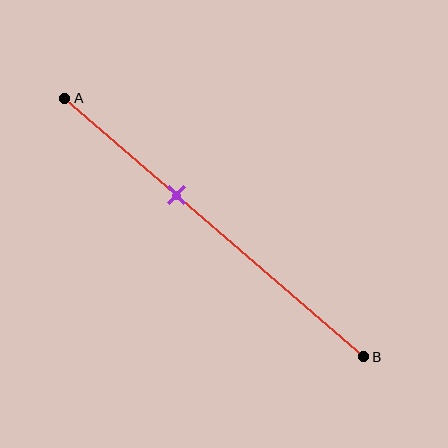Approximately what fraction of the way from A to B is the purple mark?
The purple mark is approximately 35% of the way from A to B.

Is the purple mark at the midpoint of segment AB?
No, the mark is at about 35% from A, not at the 50% midpoint.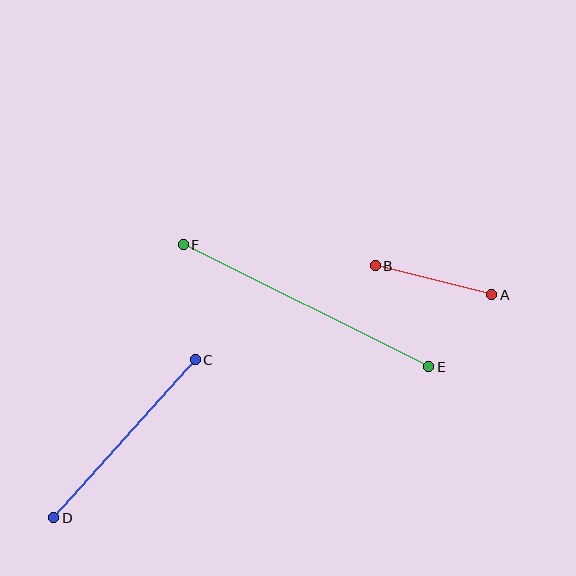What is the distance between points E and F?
The distance is approximately 274 pixels.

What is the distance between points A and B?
The distance is approximately 120 pixels.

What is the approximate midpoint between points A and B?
The midpoint is at approximately (433, 280) pixels.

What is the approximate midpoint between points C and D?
The midpoint is at approximately (124, 439) pixels.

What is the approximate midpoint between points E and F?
The midpoint is at approximately (306, 306) pixels.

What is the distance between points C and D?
The distance is approximately 212 pixels.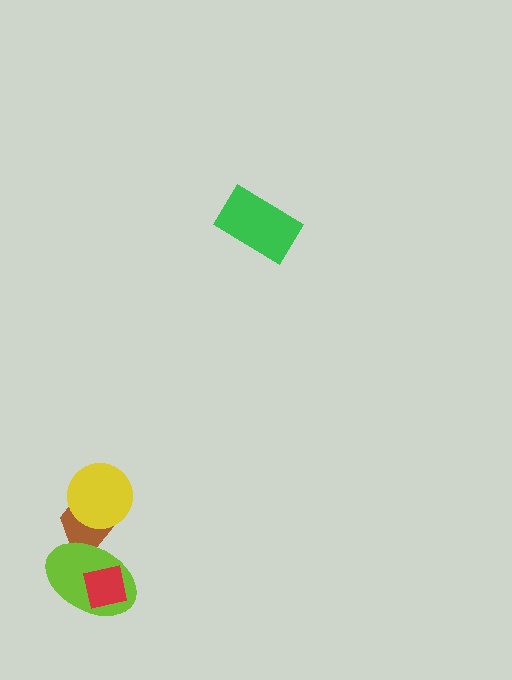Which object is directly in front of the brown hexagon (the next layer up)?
The yellow circle is directly in front of the brown hexagon.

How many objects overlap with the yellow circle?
1 object overlaps with the yellow circle.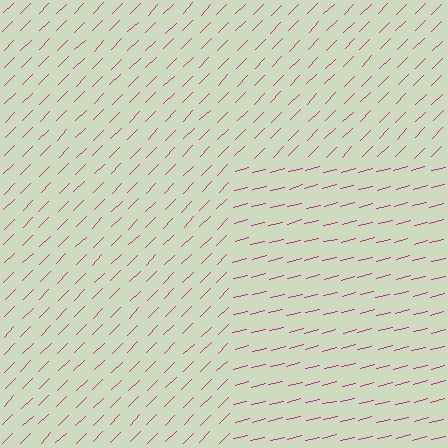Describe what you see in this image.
The image is filled with small magenta line segments. A rectangle region in the image has lines oriented differently from the surrounding lines, creating a visible texture boundary.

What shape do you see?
I see a rectangle.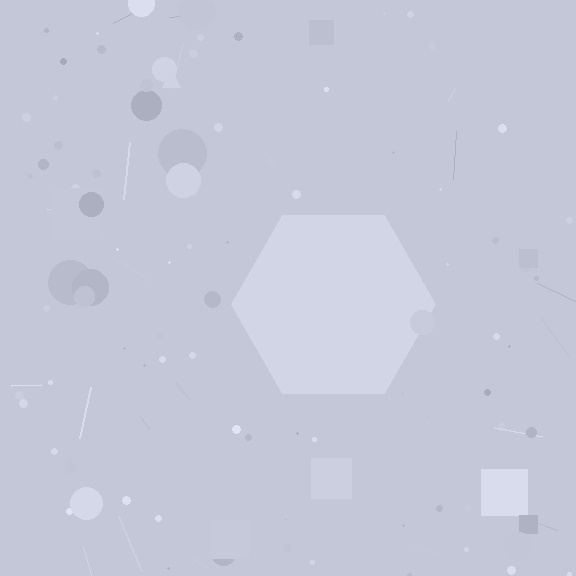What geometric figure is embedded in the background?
A hexagon is embedded in the background.